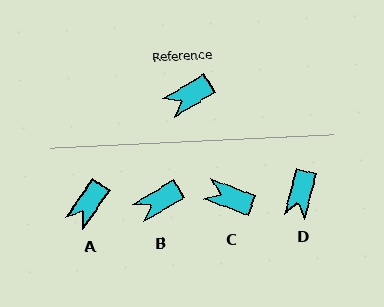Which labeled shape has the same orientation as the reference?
B.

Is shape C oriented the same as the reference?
No, it is off by about 52 degrees.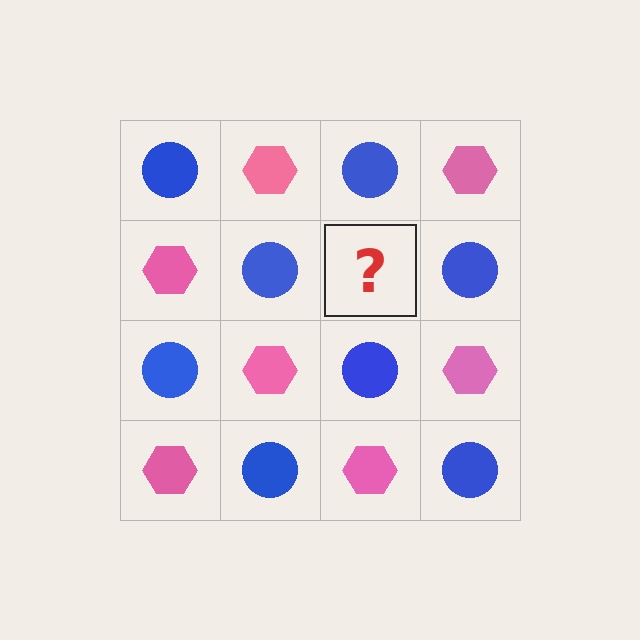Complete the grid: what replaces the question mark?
The question mark should be replaced with a pink hexagon.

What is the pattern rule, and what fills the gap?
The rule is that it alternates blue circle and pink hexagon in a checkerboard pattern. The gap should be filled with a pink hexagon.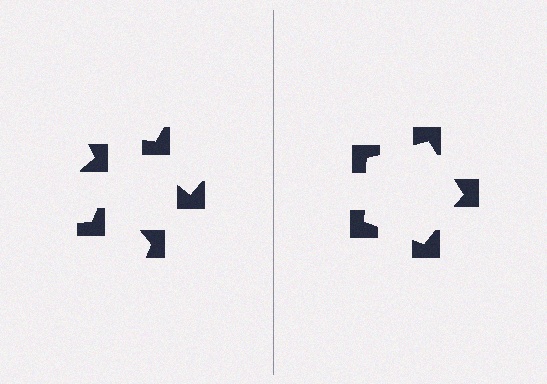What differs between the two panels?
The notched squares are positioned identically on both sides; only the wedge orientations differ. On the right they align to a pentagon; on the left they are misaligned.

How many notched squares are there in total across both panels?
10 — 5 on each side.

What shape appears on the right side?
An illusory pentagon.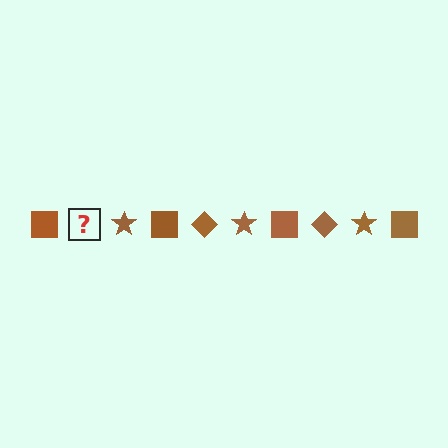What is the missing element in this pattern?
The missing element is a brown diamond.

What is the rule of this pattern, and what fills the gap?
The rule is that the pattern cycles through square, diamond, star shapes in brown. The gap should be filled with a brown diamond.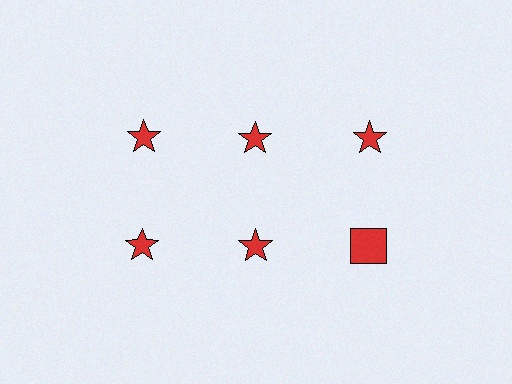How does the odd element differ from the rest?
It has a different shape: square instead of star.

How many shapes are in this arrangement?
There are 6 shapes arranged in a grid pattern.